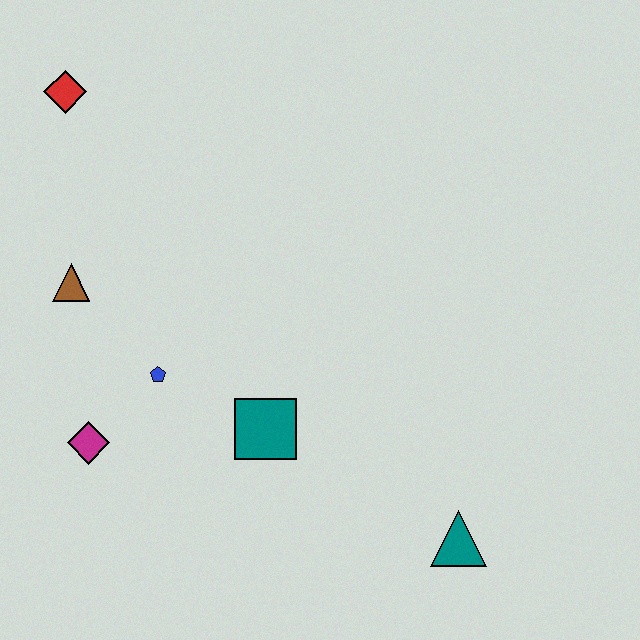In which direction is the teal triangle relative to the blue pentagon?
The teal triangle is to the right of the blue pentagon.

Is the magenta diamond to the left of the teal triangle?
Yes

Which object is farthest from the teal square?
The red diamond is farthest from the teal square.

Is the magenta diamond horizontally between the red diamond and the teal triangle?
Yes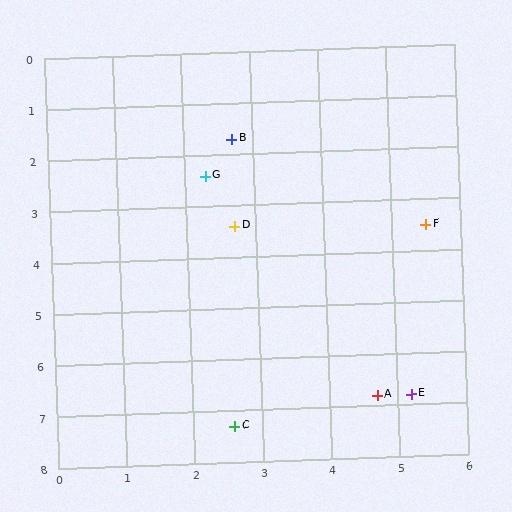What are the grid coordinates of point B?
Point B is at approximately (2.7, 1.7).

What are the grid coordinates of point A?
Point A is at approximately (4.7, 6.8).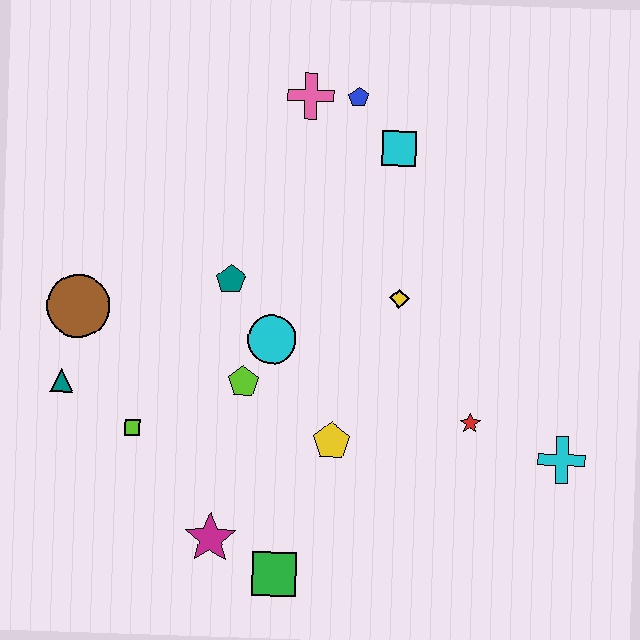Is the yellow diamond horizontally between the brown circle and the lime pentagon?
No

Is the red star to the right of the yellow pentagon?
Yes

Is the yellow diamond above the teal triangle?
Yes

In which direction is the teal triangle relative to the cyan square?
The teal triangle is to the left of the cyan square.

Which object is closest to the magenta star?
The green square is closest to the magenta star.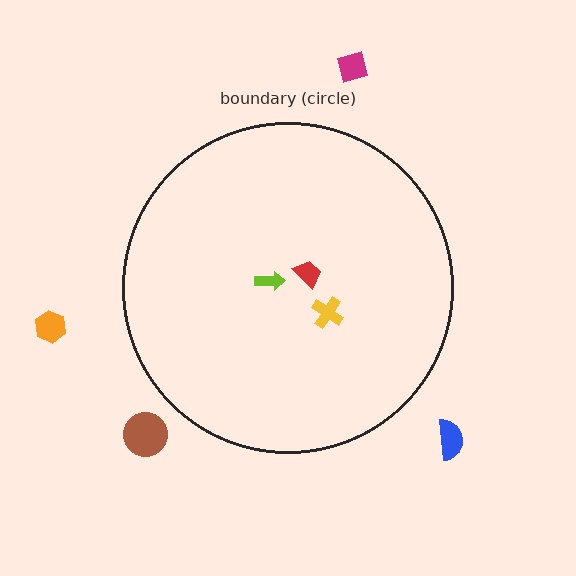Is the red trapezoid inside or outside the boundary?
Inside.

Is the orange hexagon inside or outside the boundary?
Outside.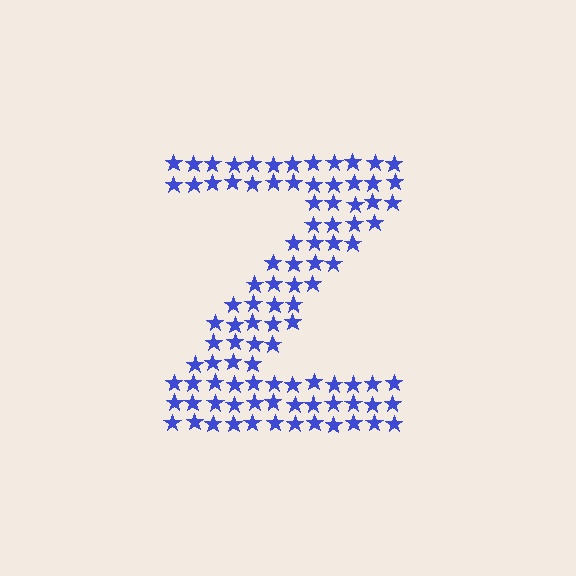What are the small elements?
The small elements are stars.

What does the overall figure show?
The overall figure shows the letter Z.